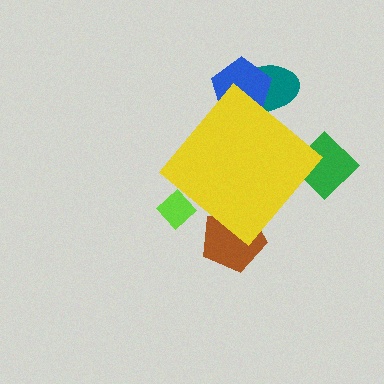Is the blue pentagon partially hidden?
Yes, the blue pentagon is partially hidden behind the yellow diamond.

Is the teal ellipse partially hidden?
Yes, the teal ellipse is partially hidden behind the yellow diamond.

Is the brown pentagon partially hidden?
Yes, the brown pentagon is partially hidden behind the yellow diamond.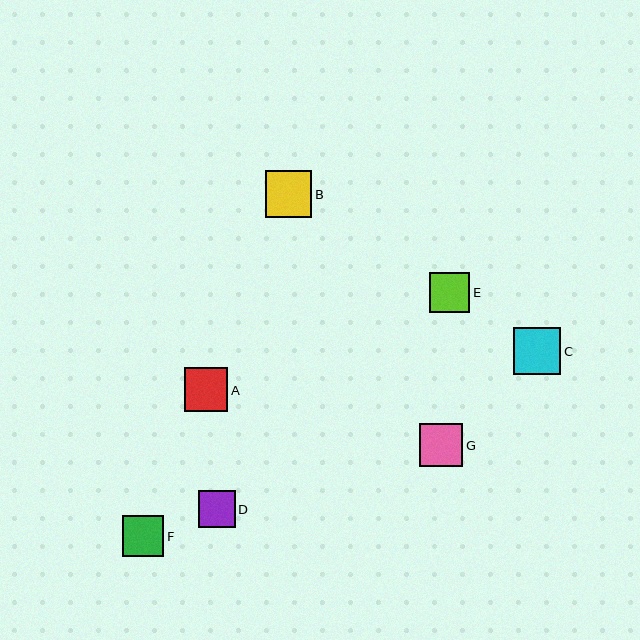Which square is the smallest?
Square D is the smallest with a size of approximately 37 pixels.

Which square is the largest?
Square C is the largest with a size of approximately 47 pixels.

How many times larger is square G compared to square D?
Square G is approximately 1.2 times the size of square D.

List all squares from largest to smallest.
From largest to smallest: C, B, G, A, F, E, D.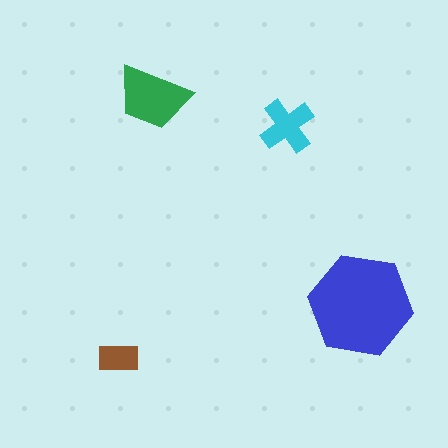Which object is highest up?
The green trapezoid is topmost.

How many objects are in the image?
There are 4 objects in the image.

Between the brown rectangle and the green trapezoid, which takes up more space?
The green trapezoid.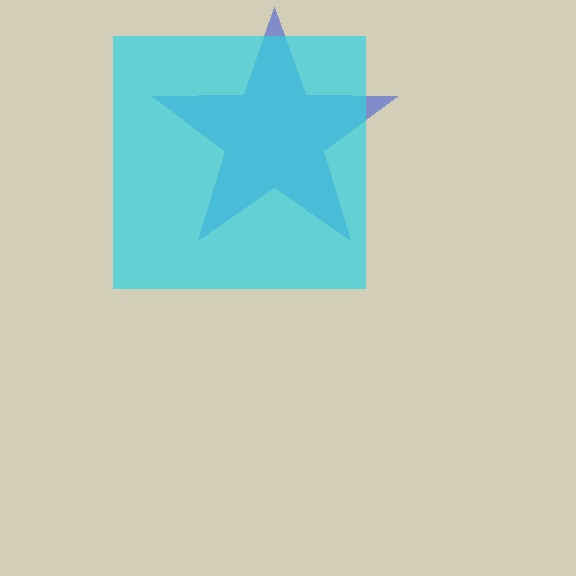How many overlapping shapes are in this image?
There are 2 overlapping shapes in the image.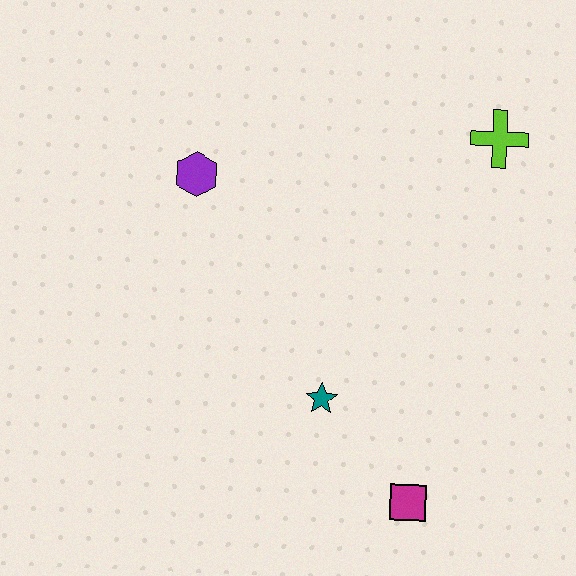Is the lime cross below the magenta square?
No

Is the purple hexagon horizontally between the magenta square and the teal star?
No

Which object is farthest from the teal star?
The lime cross is farthest from the teal star.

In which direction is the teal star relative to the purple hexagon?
The teal star is below the purple hexagon.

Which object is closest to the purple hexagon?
The teal star is closest to the purple hexagon.